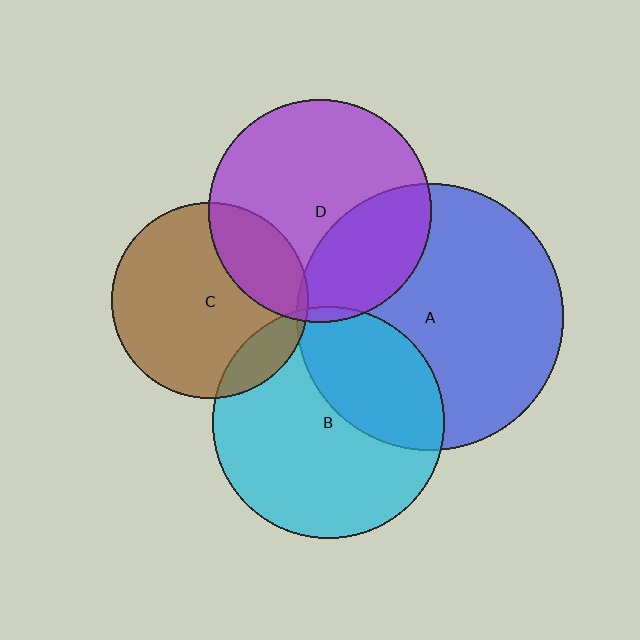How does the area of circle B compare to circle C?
Approximately 1.4 times.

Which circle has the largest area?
Circle A (blue).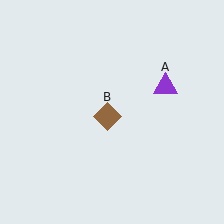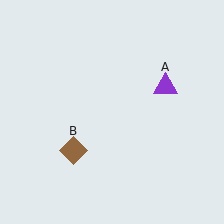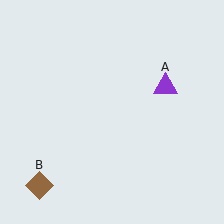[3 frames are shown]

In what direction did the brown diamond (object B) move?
The brown diamond (object B) moved down and to the left.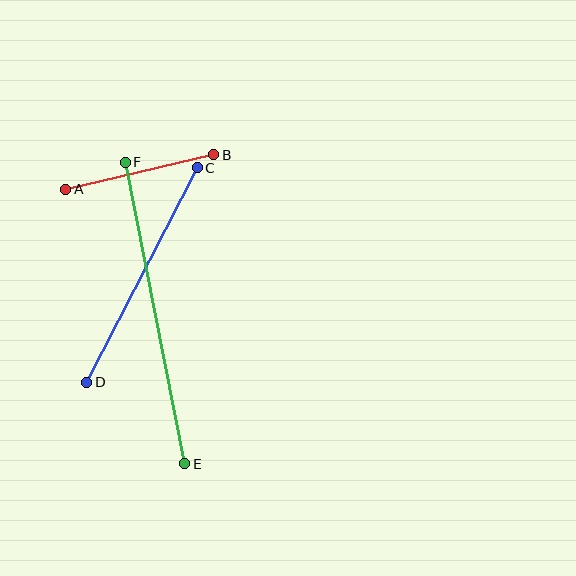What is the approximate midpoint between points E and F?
The midpoint is at approximately (155, 313) pixels.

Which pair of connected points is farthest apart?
Points E and F are farthest apart.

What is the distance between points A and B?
The distance is approximately 152 pixels.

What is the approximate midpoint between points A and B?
The midpoint is at approximately (140, 172) pixels.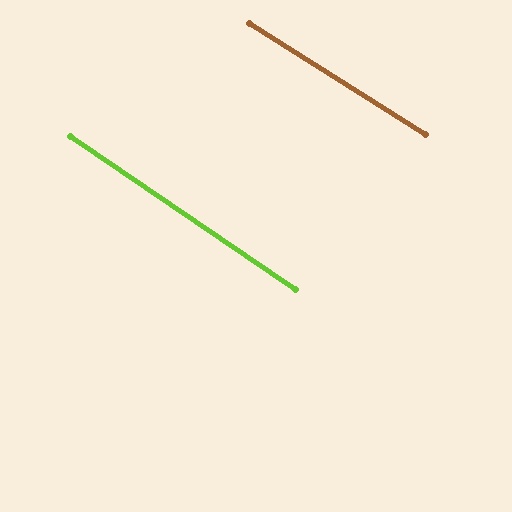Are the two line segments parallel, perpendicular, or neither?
Parallel — their directions differ by only 1.9°.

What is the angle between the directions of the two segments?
Approximately 2 degrees.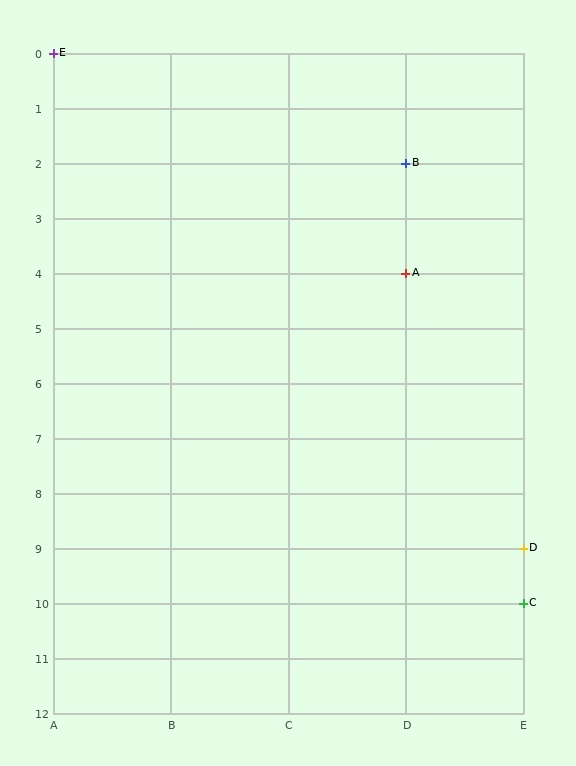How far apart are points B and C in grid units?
Points B and C are 1 column and 8 rows apart (about 8.1 grid units diagonally).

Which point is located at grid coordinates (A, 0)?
Point E is at (A, 0).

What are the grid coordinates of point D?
Point D is at grid coordinates (E, 9).